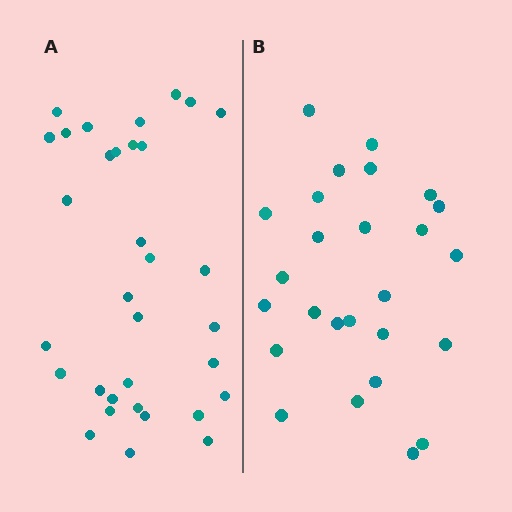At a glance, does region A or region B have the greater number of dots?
Region A (the left region) has more dots.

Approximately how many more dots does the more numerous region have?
Region A has roughly 8 or so more dots than region B.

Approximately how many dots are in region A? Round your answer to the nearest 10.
About 30 dots. (The exact count is 33, which rounds to 30.)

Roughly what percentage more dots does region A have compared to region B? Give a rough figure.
About 25% more.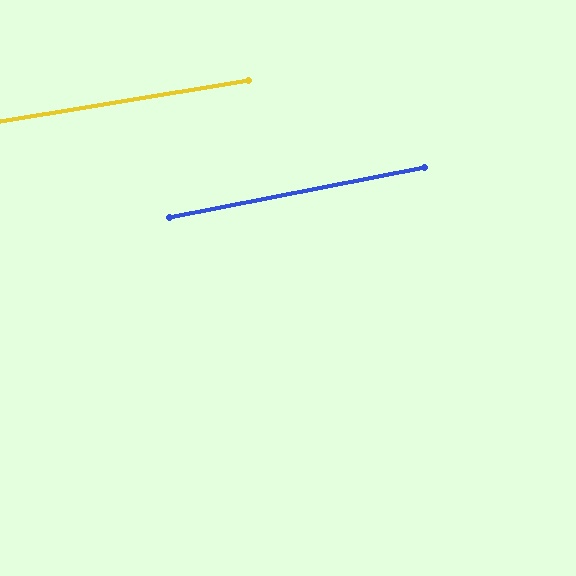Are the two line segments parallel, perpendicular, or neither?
Parallel — their directions differ by only 1.9°.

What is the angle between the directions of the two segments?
Approximately 2 degrees.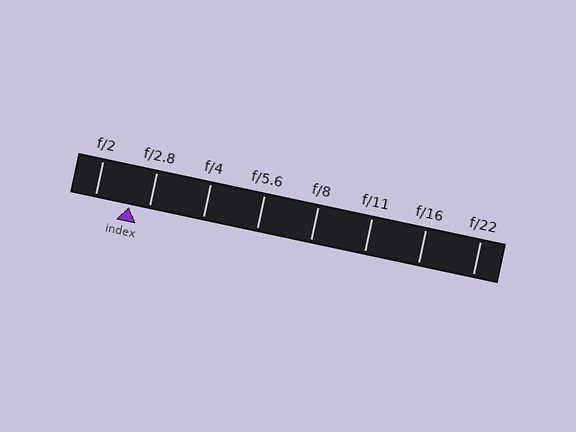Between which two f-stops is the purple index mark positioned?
The index mark is between f/2 and f/2.8.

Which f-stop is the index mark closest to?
The index mark is closest to f/2.8.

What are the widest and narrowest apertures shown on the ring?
The widest aperture shown is f/2 and the narrowest is f/22.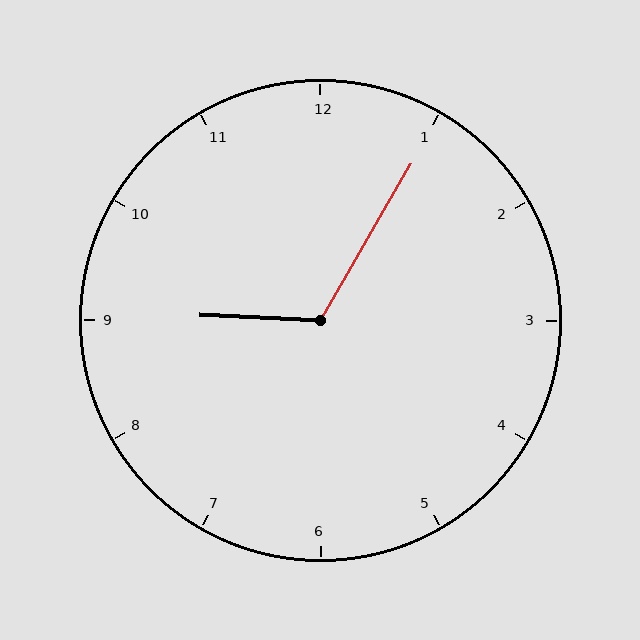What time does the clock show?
9:05.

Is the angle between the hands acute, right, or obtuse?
It is obtuse.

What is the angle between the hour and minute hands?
Approximately 118 degrees.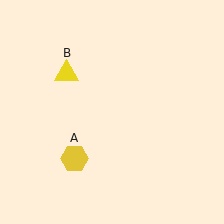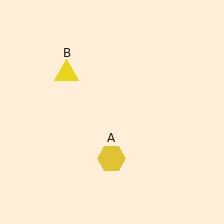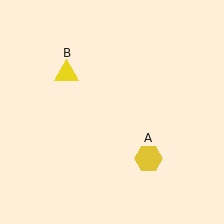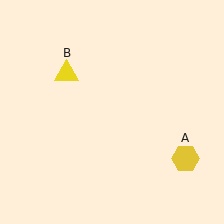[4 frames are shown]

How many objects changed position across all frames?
1 object changed position: yellow hexagon (object A).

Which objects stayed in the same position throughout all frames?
Yellow triangle (object B) remained stationary.